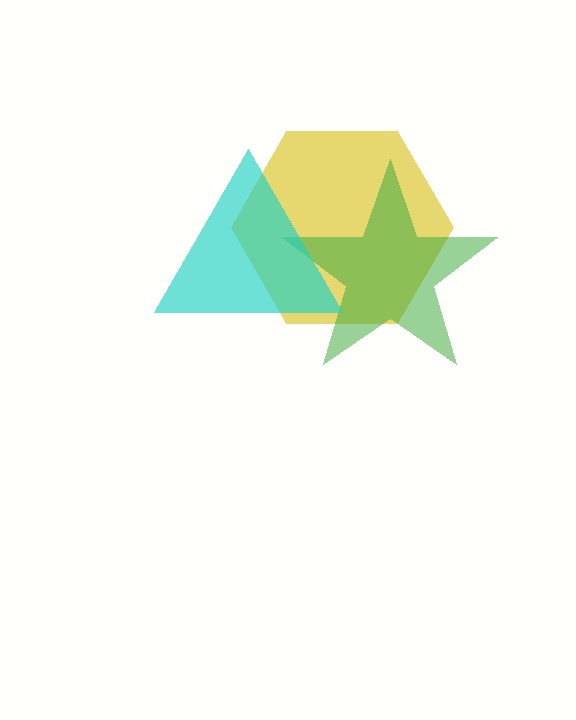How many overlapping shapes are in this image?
There are 3 overlapping shapes in the image.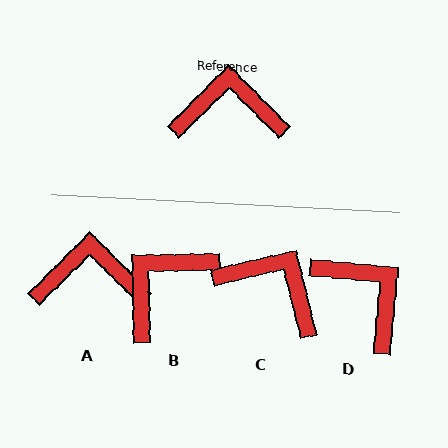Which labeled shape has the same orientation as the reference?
A.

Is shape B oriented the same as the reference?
No, it is off by about 46 degrees.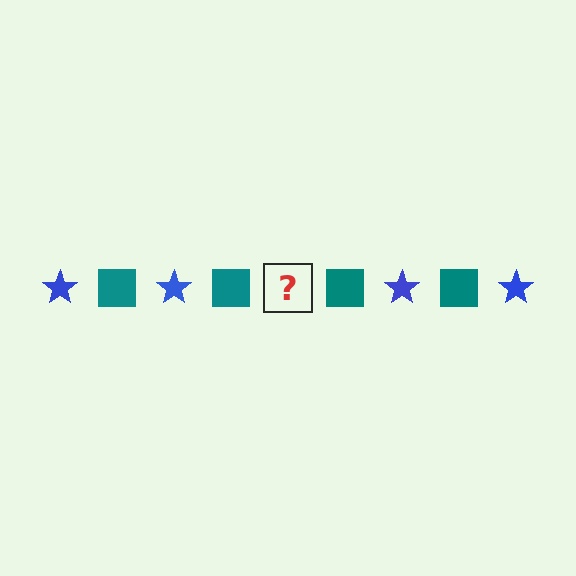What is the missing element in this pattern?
The missing element is a blue star.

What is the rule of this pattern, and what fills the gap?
The rule is that the pattern alternates between blue star and teal square. The gap should be filled with a blue star.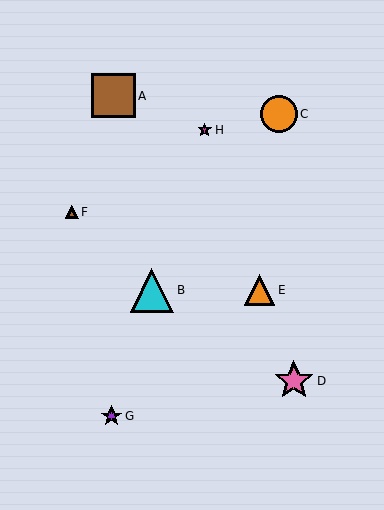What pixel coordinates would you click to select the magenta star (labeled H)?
Click at (205, 130) to select the magenta star H.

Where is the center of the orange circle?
The center of the orange circle is at (279, 114).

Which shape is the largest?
The cyan triangle (labeled B) is the largest.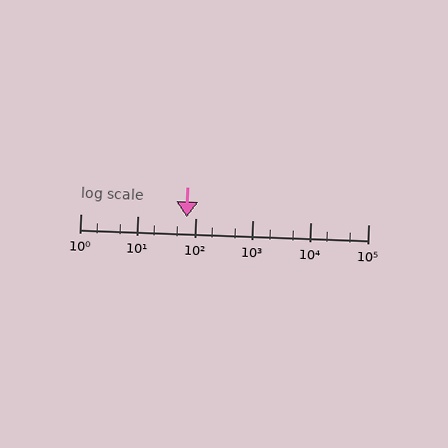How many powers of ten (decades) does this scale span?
The scale spans 5 decades, from 1 to 100000.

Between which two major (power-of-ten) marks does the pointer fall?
The pointer is between 10 and 100.